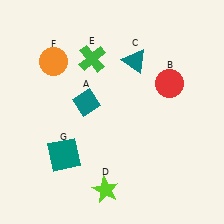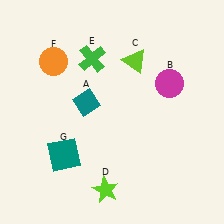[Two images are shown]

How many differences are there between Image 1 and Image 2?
There are 2 differences between the two images.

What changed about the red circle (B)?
In Image 1, B is red. In Image 2, it changed to magenta.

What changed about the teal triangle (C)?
In Image 1, C is teal. In Image 2, it changed to lime.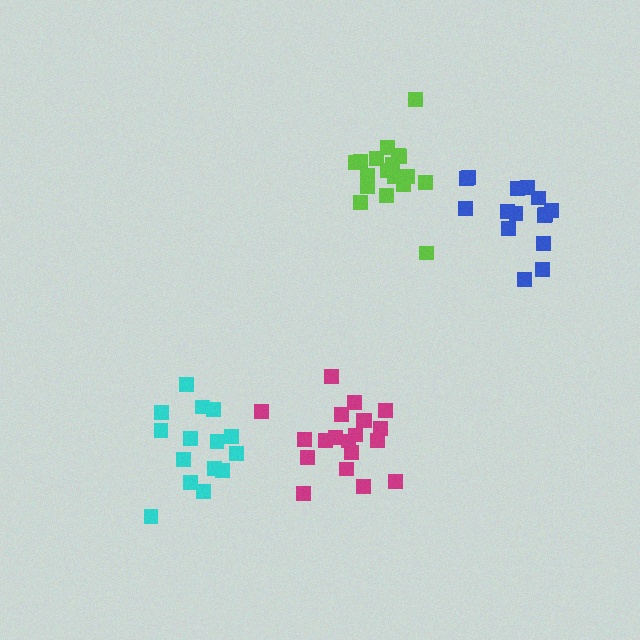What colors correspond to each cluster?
The clusters are colored: magenta, lime, cyan, blue.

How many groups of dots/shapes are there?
There are 4 groups.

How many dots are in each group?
Group 1: 20 dots, Group 2: 18 dots, Group 3: 15 dots, Group 4: 15 dots (68 total).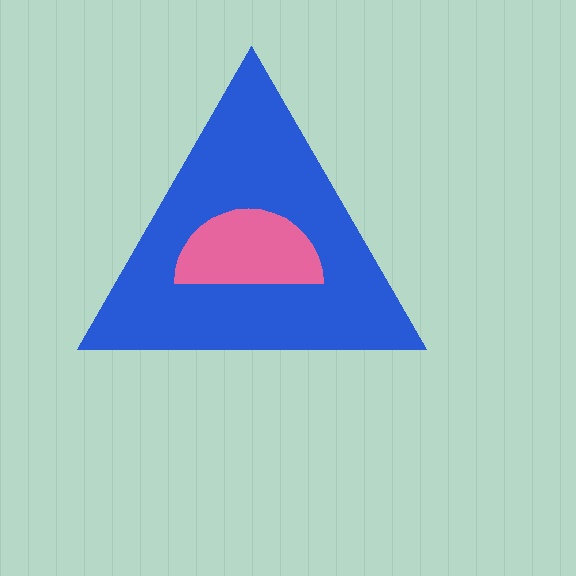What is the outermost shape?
The blue triangle.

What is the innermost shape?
The pink semicircle.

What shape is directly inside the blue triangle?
The pink semicircle.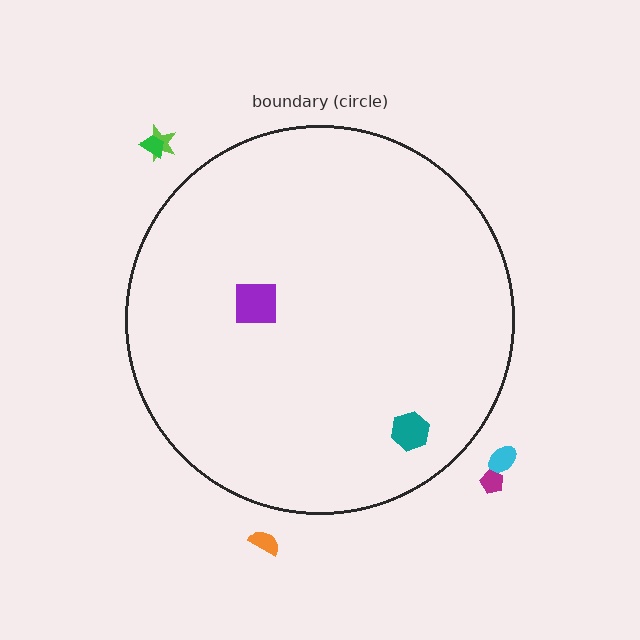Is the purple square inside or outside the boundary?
Inside.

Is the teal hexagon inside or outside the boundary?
Inside.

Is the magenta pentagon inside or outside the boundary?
Outside.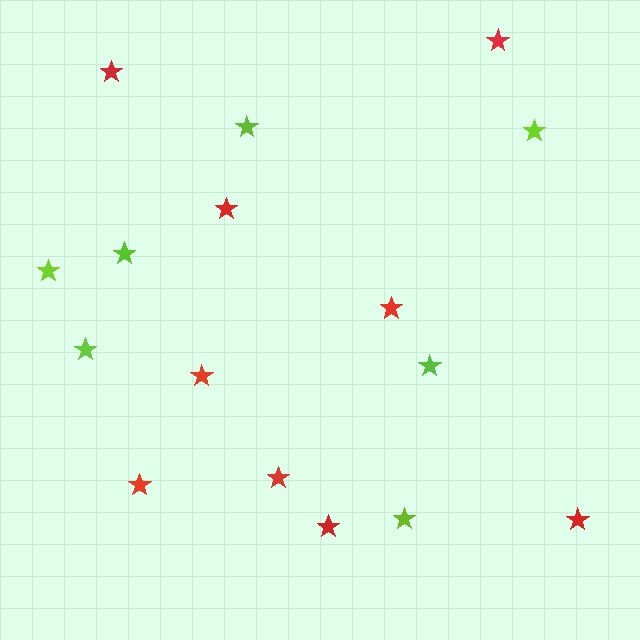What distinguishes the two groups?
There are 2 groups: one group of red stars (9) and one group of lime stars (7).